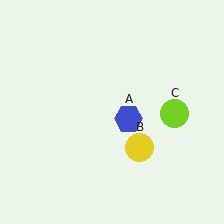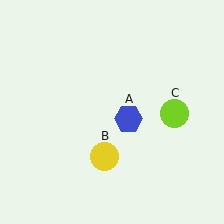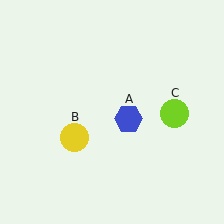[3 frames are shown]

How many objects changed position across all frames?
1 object changed position: yellow circle (object B).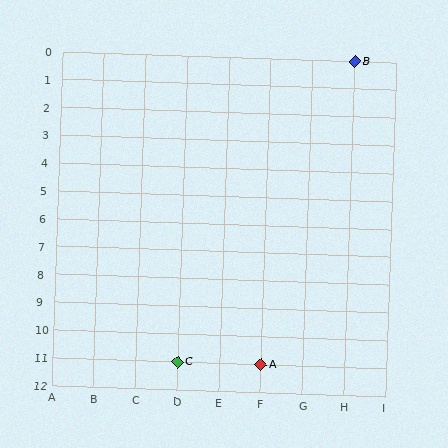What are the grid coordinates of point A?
Point A is at grid coordinates (F, 11).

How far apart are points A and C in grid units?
Points A and C are 2 columns apart.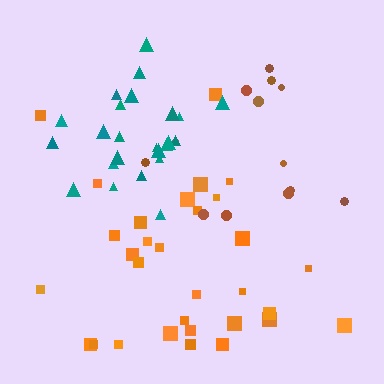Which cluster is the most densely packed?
Teal.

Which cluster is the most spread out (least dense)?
Brown.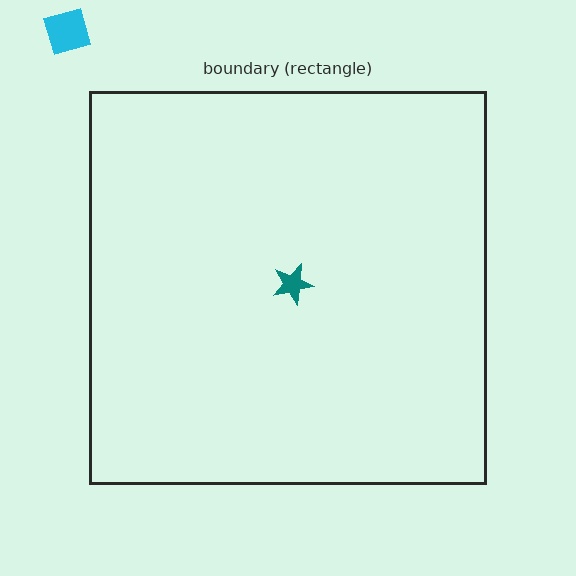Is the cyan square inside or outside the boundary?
Outside.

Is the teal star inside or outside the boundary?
Inside.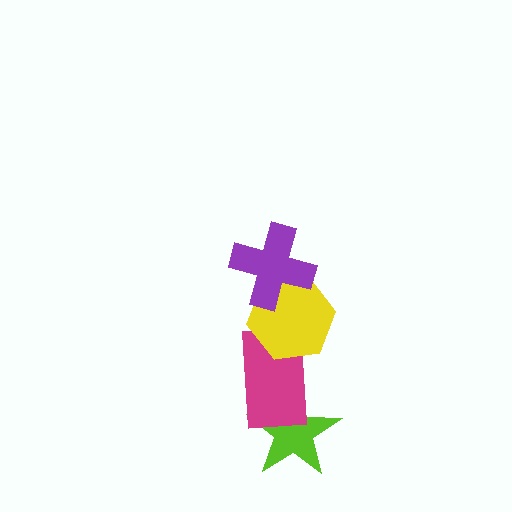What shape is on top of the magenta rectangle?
The yellow hexagon is on top of the magenta rectangle.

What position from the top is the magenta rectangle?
The magenta rectangle is 3rd from the top.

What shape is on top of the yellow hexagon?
The purple cross is on top of the yellow hexagon.